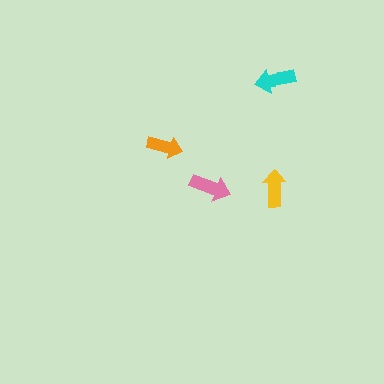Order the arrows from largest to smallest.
the pink one, the cyan one, the yellow one, the orange one.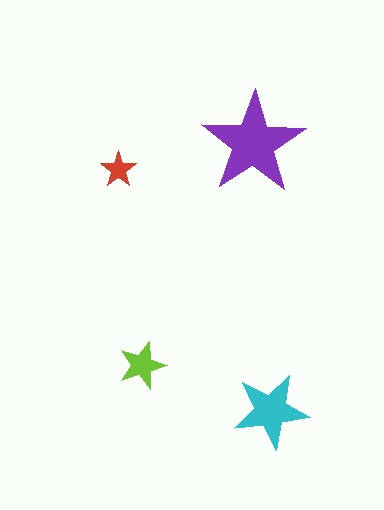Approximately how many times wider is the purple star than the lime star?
About 2 times wider.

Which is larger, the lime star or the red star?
The lime one.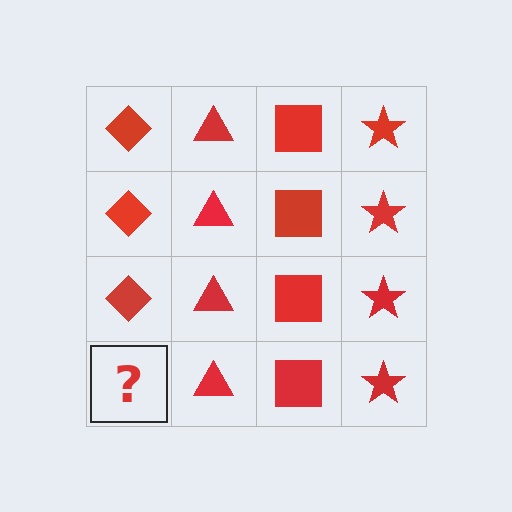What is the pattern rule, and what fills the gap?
The rule is that each column has a consistent shape. The gap should be filled with a red diamond.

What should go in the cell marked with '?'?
The missing cell should contain a red diamond.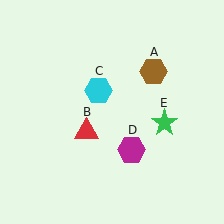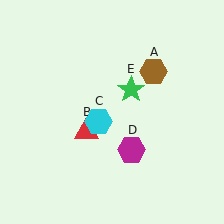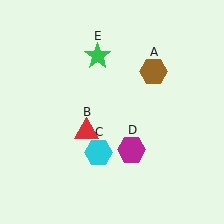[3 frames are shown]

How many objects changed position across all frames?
2 objects changed position: cyan hexagon (object C), green star (object E).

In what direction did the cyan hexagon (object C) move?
The cyan hexagon (object C) moved down.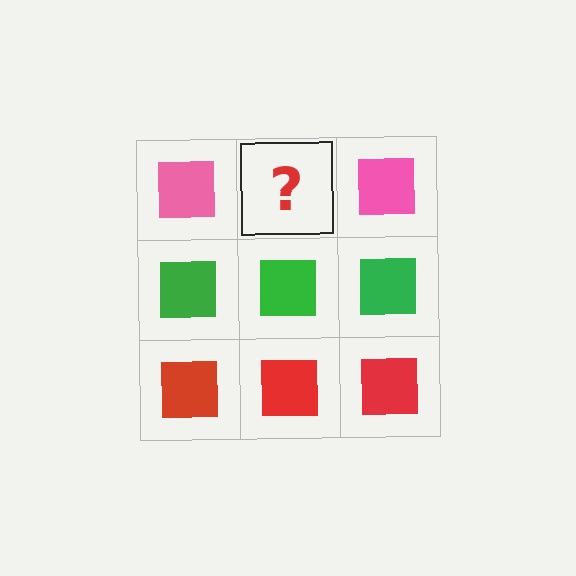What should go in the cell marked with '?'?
The missing cell should contain a pink square.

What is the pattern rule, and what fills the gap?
The rule is that each row has a consistent color. The gap should be filled with a pink square.